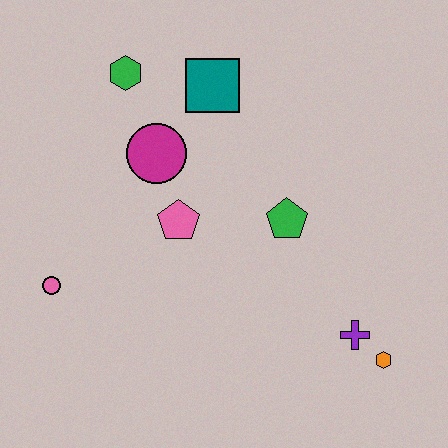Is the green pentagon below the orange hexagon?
No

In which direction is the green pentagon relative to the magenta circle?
The green pentagon is to the right of the magenta circle.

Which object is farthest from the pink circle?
The orange hexagon is farthest from the pink circle.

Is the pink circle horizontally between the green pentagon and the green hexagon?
No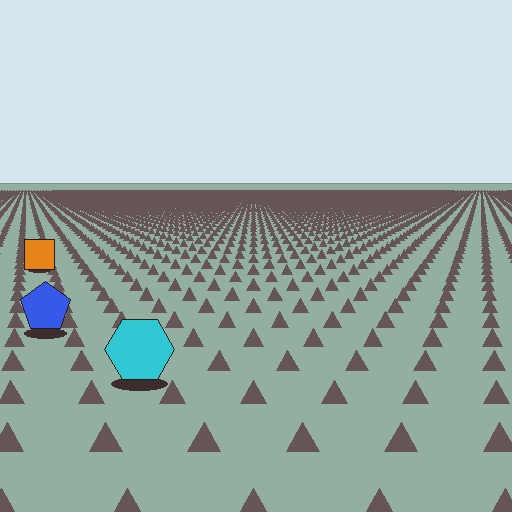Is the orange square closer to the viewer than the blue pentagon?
No. The blue pentagon is closer — you can tell from the texture gradient: the ground texture is coarser near it.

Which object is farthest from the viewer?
The orange square is farthest from the viewer. It appears smaller and the ground texture around it is denser.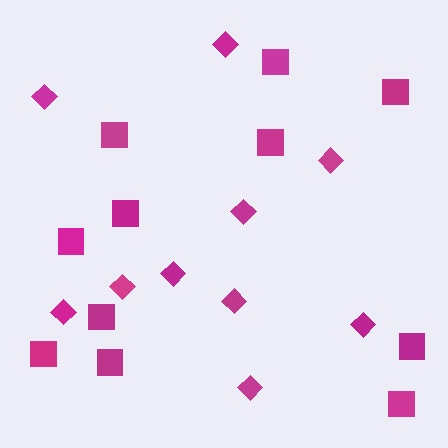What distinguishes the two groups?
There are 2 groups: one group of diamonds (10) and one group of squares (11).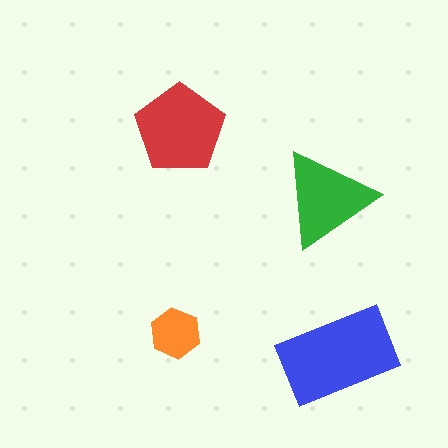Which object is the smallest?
The orange hexagon.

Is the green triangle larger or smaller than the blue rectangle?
Smaller.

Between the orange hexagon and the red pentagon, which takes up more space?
The red pentagon.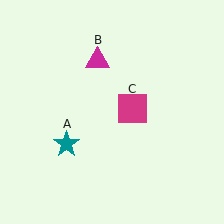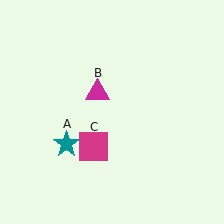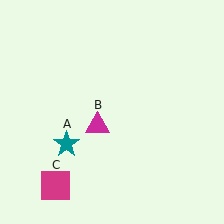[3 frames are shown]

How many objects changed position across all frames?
2 objects changed position: magenta triangle (object B), magenta square (object C).